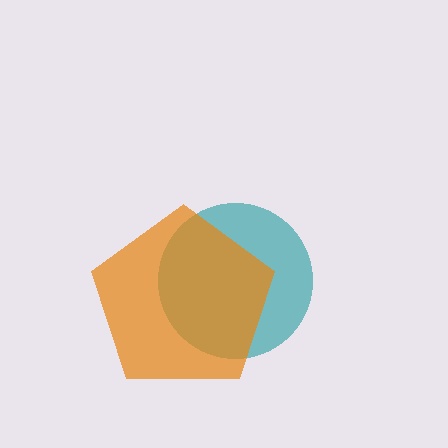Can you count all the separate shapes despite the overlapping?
Yes, there are 2 separate shapes.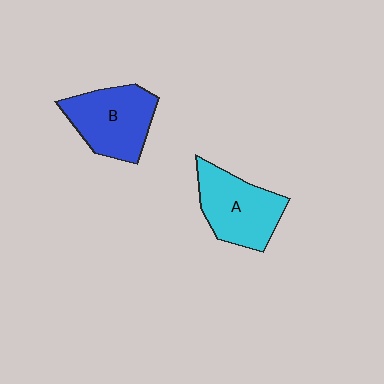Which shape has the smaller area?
Shape A (cyan).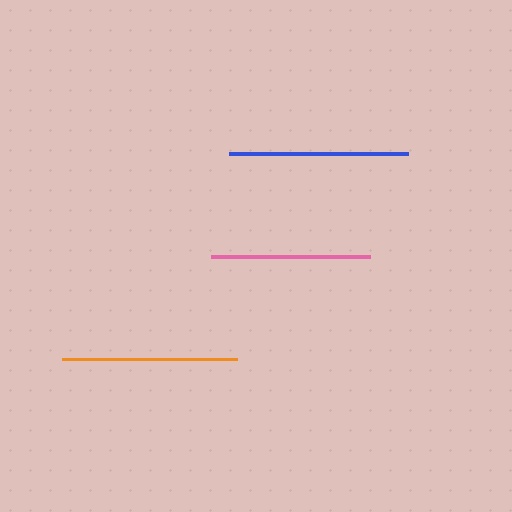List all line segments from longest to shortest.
From longest to shortest: blue, orange, pink.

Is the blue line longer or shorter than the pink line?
The blue line is longer than the pink line.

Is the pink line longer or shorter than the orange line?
The orange line is longer than the pink line.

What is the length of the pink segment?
The pink segment is approximately 159 pixels long.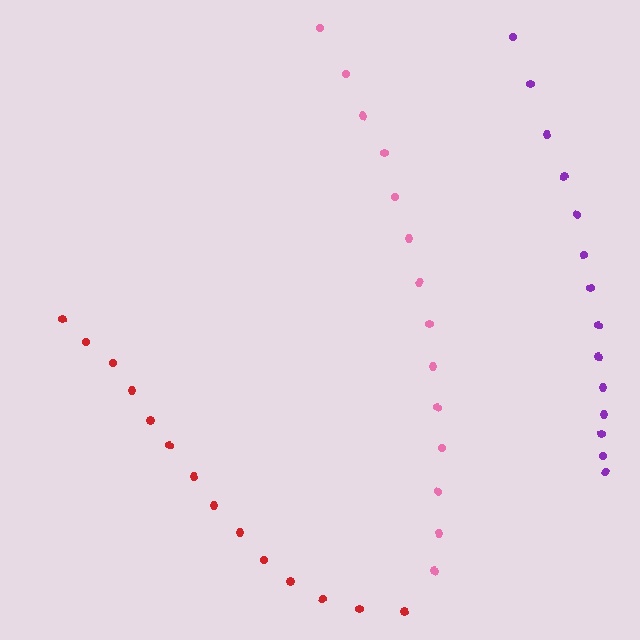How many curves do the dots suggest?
There are 3 distinct paths.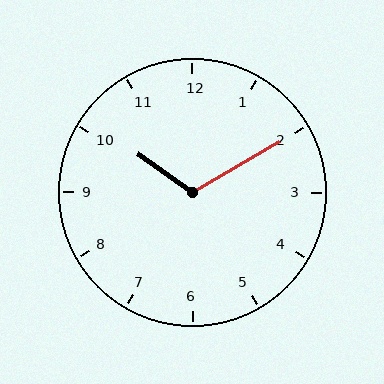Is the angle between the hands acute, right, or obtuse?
It is obtuse.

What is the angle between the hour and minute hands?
Approximately 115 degrees.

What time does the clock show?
10:10.